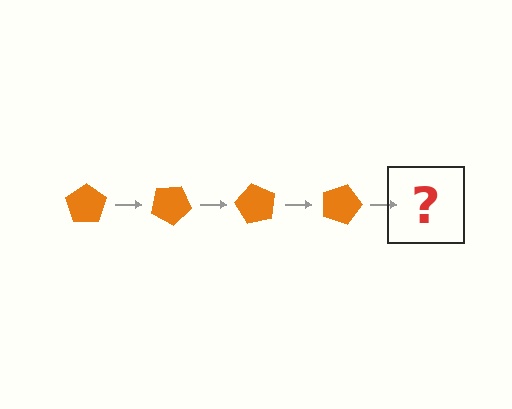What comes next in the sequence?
The next element should be an orange pentagon rotated 120 degrees.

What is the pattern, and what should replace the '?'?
The pattern is that the pentagon rotates 30 degrees each step. The '?' should be an orange pentagon rotated 120 degrees.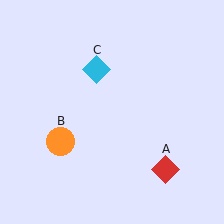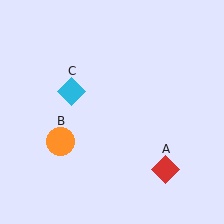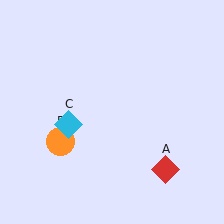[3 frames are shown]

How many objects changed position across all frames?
1 object changed position: cyan diamond (object C).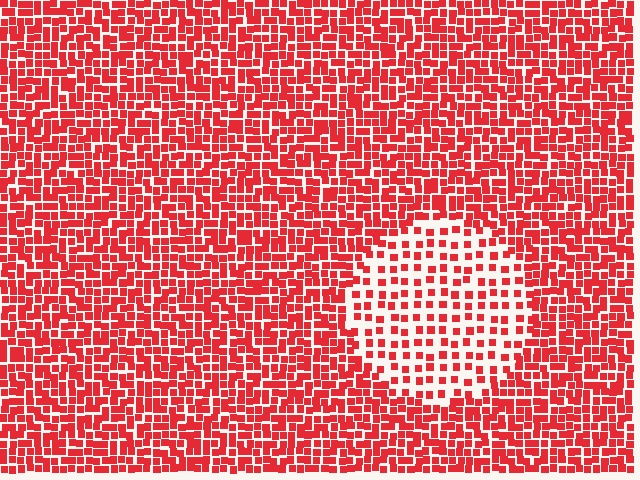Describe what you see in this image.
The image contains small red elements arranged at two different densities. A circle-shaped region is visible where the elements are less densely packed than the surrounding area.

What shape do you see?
I see a circle.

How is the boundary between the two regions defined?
The boundary is defined by a change in element density (approximately 2.2x ratio). All elements are the same color, size, and shape.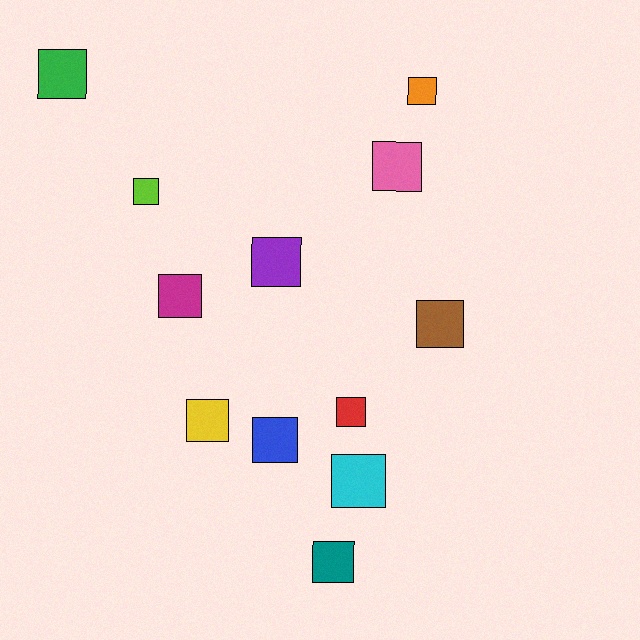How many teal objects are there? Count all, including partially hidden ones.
There is 1 teal object.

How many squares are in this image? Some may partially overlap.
There are 12 squares.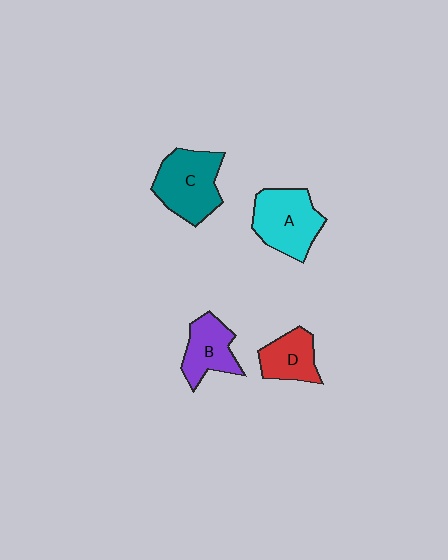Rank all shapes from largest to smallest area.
From largest to smallest: C (teal), A (cyan), B (purple), D (red).